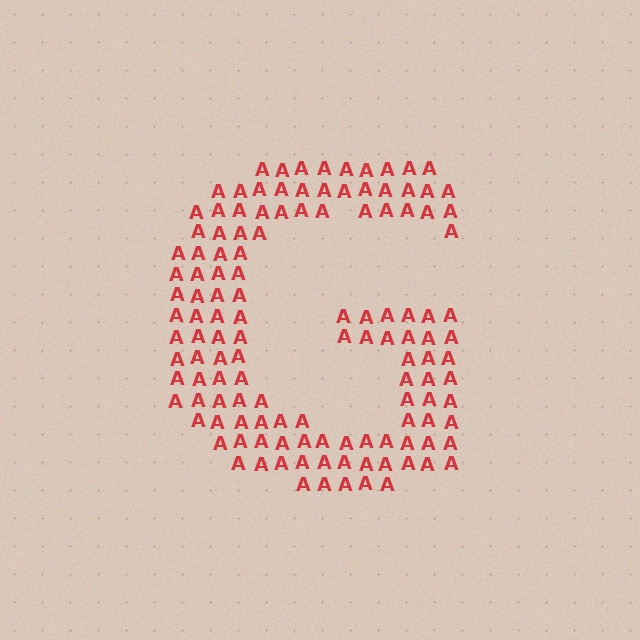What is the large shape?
The large shape is the letter G.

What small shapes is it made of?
It is made of small letter A's.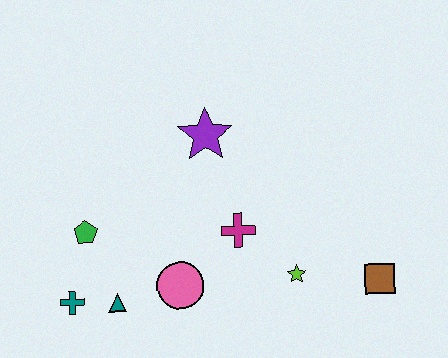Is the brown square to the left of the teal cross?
No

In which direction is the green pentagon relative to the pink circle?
The green pentagon is to the left of the pink circle.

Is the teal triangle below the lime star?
Yes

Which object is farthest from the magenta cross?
The teal cross is farthest from the magenta cross.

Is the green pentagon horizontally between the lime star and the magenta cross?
No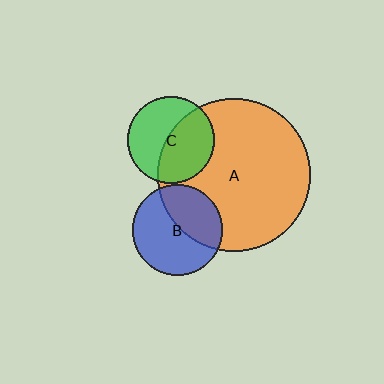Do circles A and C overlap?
Yes.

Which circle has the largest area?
Circle A (orange).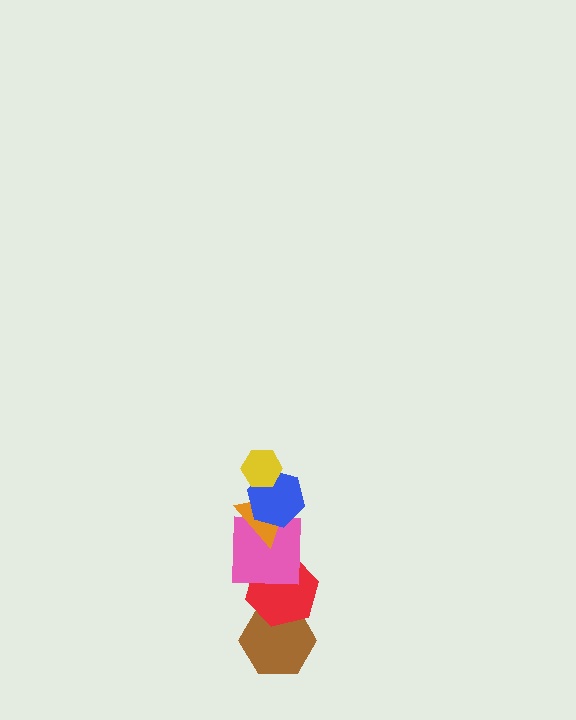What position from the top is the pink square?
The pink square is 4th from the top.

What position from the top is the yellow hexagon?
The yellow hexagon is 1st from the top.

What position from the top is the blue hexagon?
The blue hexagon is 2nd from the top.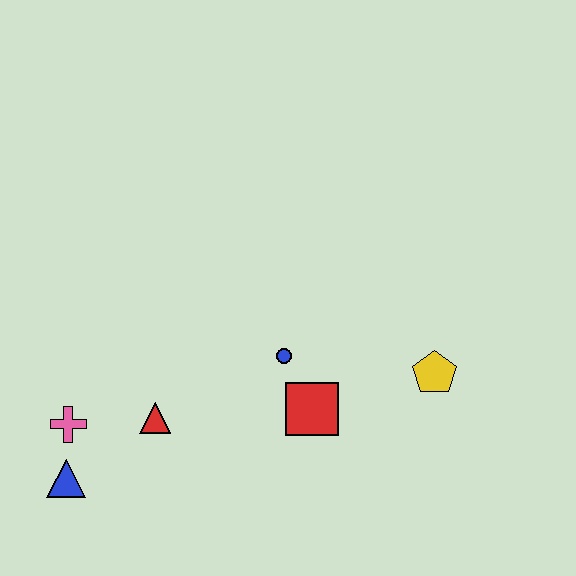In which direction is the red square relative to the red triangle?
The red square is to the right of the red triangle.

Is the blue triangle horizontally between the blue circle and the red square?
No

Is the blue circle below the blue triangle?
No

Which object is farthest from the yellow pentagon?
The blue triangle is farthest from the yellow pentagon.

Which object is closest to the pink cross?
The blue triangle is closest to the pink cross.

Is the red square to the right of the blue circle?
Yes